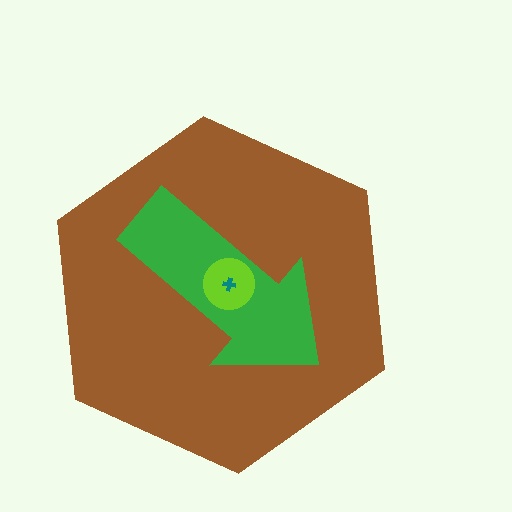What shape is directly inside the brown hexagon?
The green arrow.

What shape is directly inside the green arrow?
The lime circle.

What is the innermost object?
The teal cross.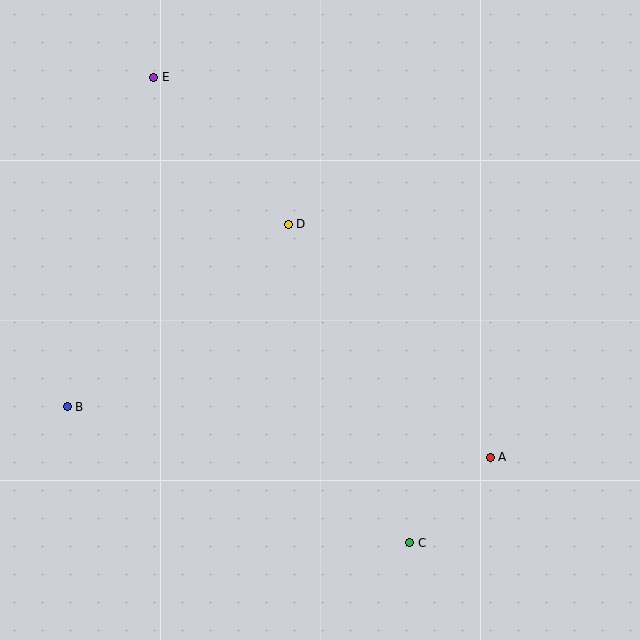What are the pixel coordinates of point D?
Point D is at (288, 224).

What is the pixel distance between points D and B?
The distance between D and B is 287 pixels.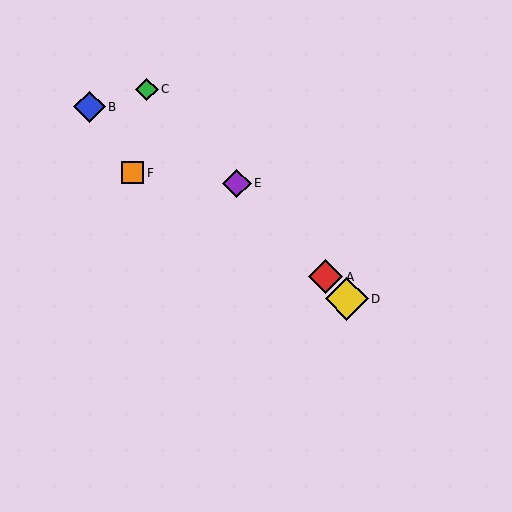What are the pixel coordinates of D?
Object D is at (347, 299).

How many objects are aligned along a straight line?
4 objects (A, C, D, E) are aligned along a straight line.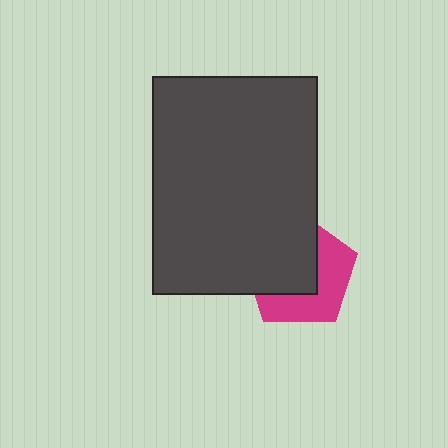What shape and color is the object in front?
The object in front is a dark gray rectangle.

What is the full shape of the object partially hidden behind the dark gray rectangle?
The partially hidden object is a magenta pentagon.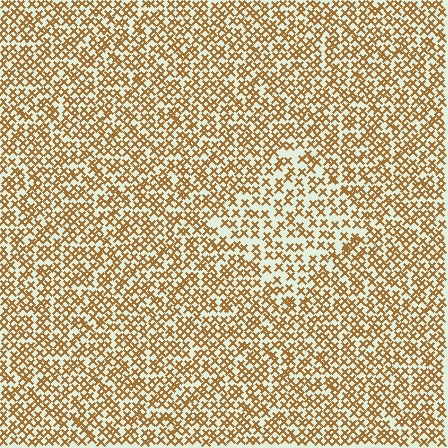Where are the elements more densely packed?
The elements are more densely packed outside the diamond boundary.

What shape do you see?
I see a diamond.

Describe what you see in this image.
The image contains small brown elements arranged at two different densities. A diamond-shaped region is visible where the elements are less densely packed than the surrounding area.